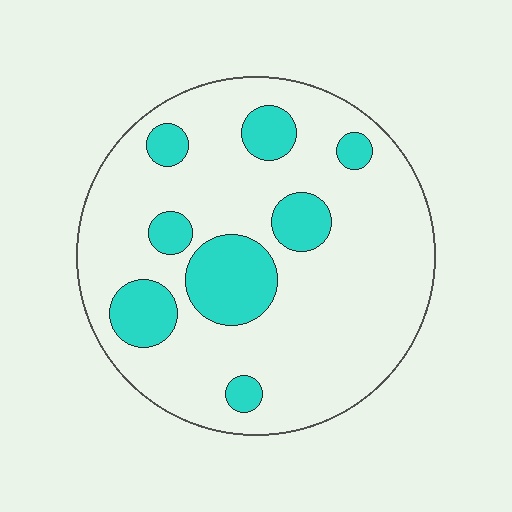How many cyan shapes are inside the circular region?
8.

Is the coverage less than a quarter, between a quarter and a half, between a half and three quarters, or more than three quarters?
Less than a quarter.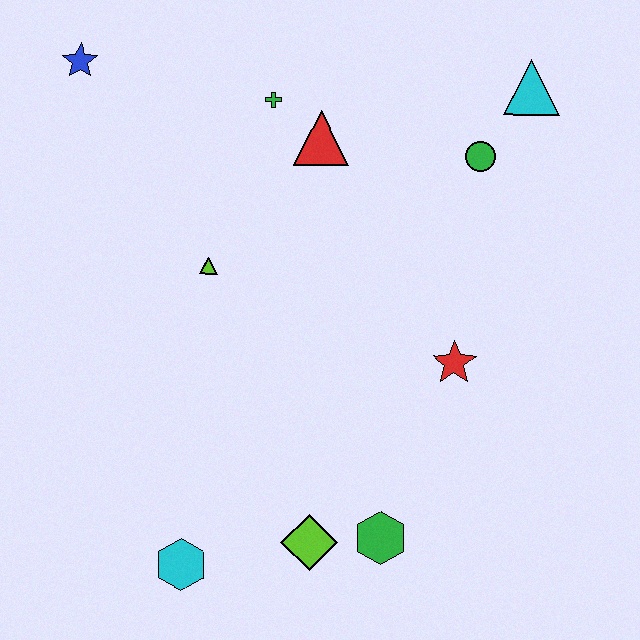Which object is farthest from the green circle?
The cyan hexagon is farthest from the green circle.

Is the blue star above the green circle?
Yes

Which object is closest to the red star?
The green hexagon is closest to the red star.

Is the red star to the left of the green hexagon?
No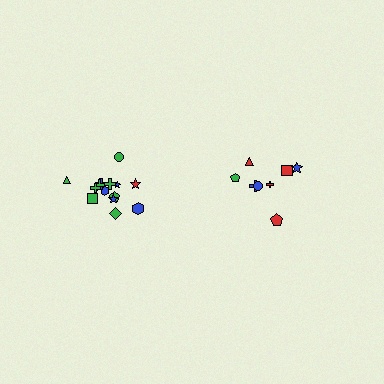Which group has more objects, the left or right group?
The left group.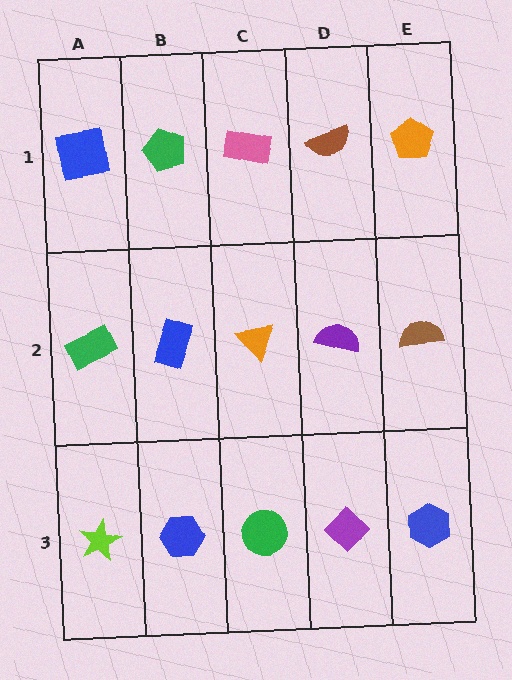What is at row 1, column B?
A green pentagon.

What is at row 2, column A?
A green rectangle.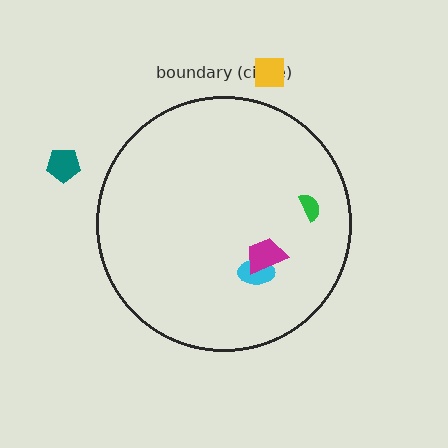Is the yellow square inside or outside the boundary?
Outside.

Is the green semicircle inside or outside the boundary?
Inside.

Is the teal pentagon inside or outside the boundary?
Outside.